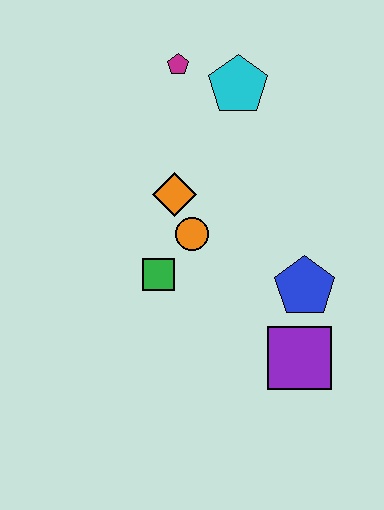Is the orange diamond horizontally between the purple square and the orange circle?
No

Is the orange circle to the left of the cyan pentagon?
Yes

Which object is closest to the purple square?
The blue pentagon is closest to the purple square.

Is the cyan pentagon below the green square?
No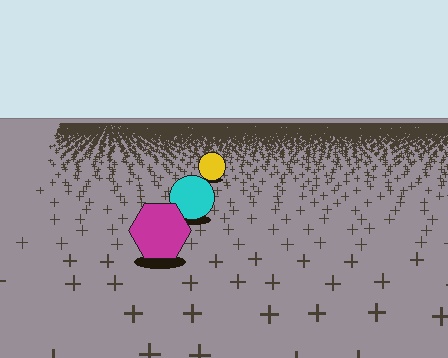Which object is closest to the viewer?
The magenta hexagon is closest. The texture marks near it are larger and more spread out.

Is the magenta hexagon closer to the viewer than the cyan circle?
Yes. The magenta hexagon is closer — you can tell from the texture gradient: the ground texture is coarser near it.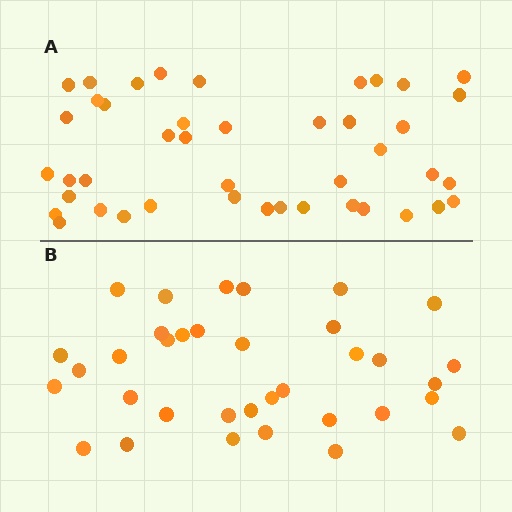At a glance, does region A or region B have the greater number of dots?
Region A (the top region) has more dots.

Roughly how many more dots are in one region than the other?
Region A has roughly 8 or so more dots than region B.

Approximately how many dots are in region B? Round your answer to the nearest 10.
About 40 dots. (The exact count is 35, which rounds to 40.)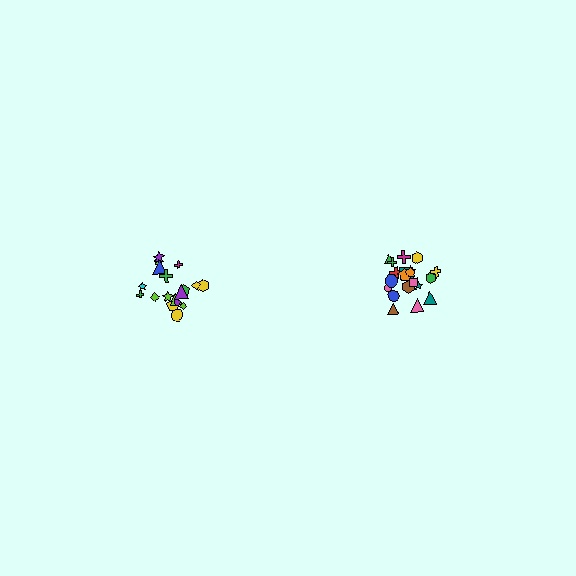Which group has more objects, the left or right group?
The right group.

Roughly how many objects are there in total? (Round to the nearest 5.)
Roughly 40 objects in total.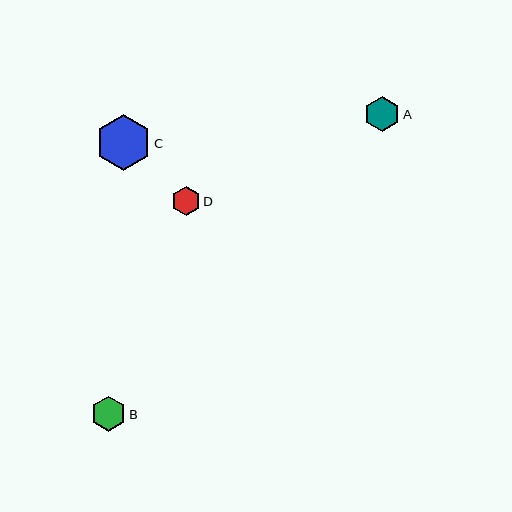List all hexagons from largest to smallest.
From largest to smallest: C, A, B, D.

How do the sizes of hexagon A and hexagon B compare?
Hexagon A and hexagon B are approximately the same size.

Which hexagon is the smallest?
Hexagon D is the smallest with a size of approximately 28 pixels.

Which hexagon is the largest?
Hexagon C is the largest with a size of approximately 56 pixels.